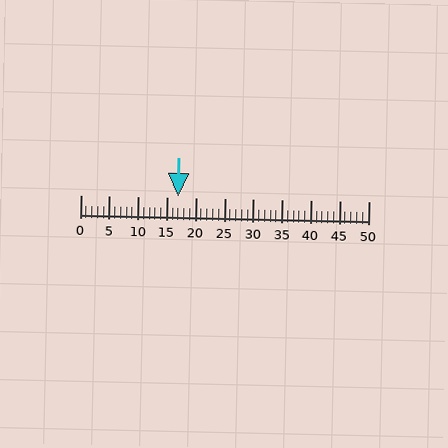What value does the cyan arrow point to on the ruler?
The cyan arrow points to approximately 17.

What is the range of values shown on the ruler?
The ruler shows values from 0 to 50.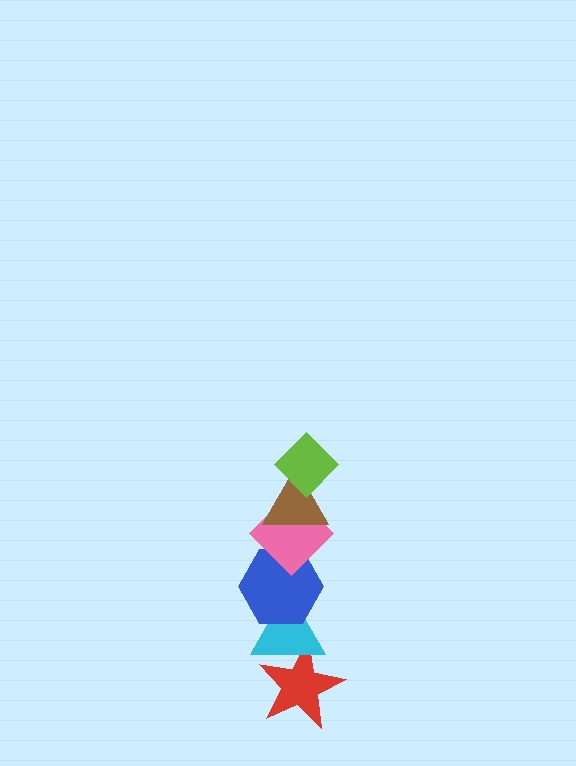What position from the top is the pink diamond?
The pink diamond is 3rd from the top.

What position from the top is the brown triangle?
The brown triangle is 2nd from the top.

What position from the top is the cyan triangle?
The cyan triangle is 5th from the top.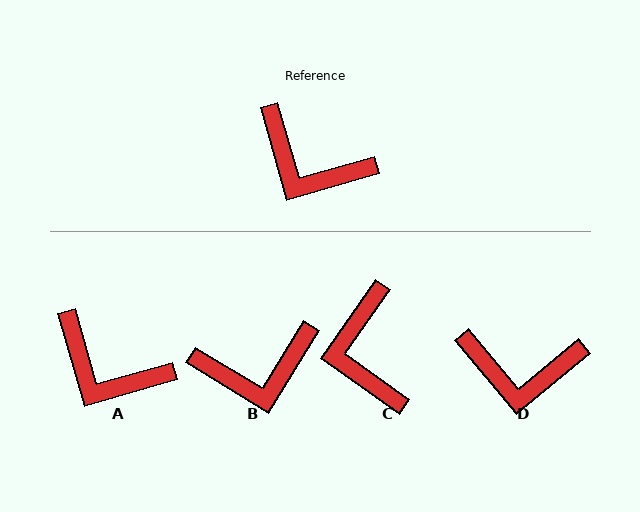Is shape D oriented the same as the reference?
No, it is off by about 24 degrees.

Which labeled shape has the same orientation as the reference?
A.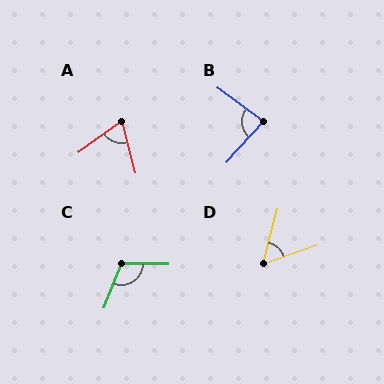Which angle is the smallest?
D, at approximately 56 degrees.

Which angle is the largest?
C, at approximately 110 degrees.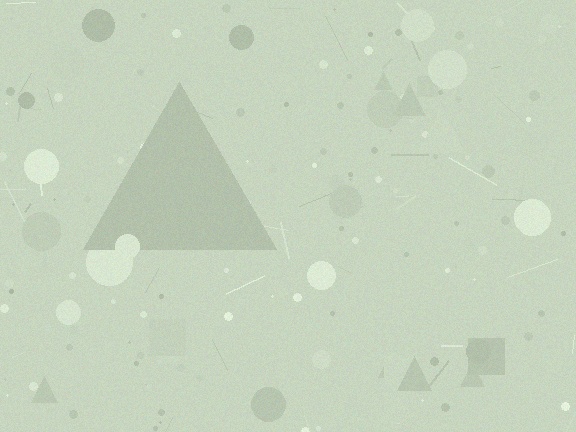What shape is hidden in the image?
A triangle is hidden in the image.